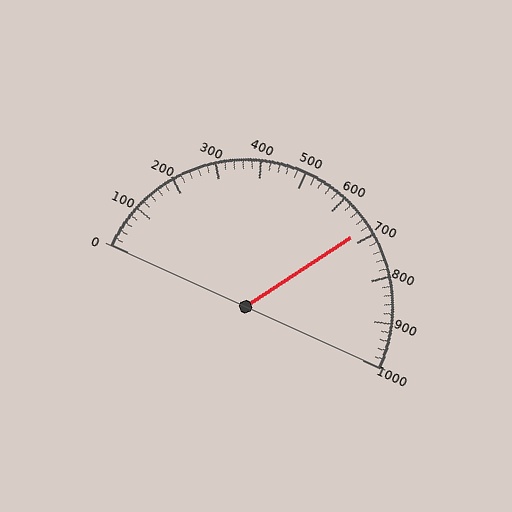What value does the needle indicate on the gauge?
The needle indicates approximately 680.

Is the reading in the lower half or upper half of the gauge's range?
The reading is in the upper half of the range (0 to 1000).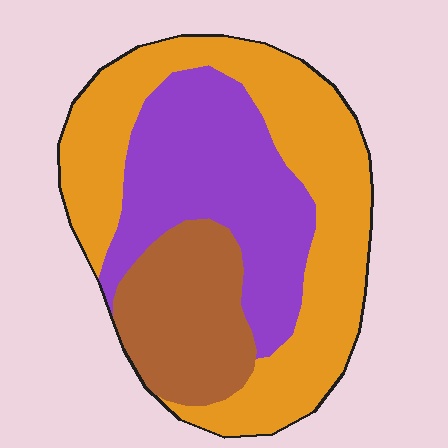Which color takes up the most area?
Orange, at roughly 45%.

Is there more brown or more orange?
Orange.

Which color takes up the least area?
Brown, at roughly 20%.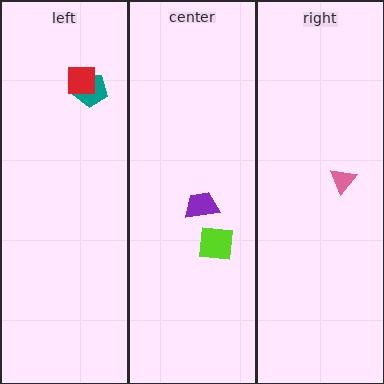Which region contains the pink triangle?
The right region.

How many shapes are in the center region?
2.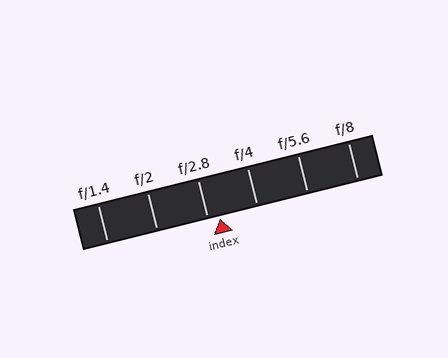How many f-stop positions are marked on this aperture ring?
There are 6 f-stop positions marked.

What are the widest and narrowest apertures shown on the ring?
The widest aperture shown is f/1.4 and the narrowest is f/8.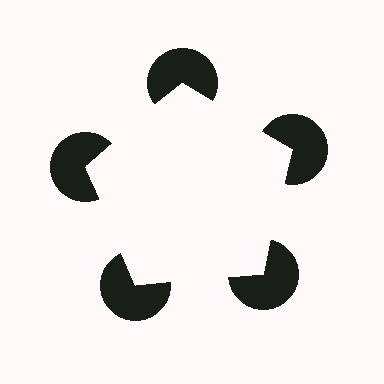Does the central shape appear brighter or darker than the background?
It typically appears slightly brighter than the background, even though no actual brightness change is drawn.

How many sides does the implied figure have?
5 sides.